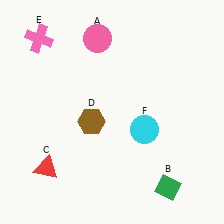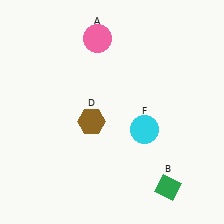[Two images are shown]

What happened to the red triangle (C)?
The red triangle (C) was removed in Image 2. It was in the bottom-left area of Image 1.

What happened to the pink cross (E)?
The pink cross (E) was removed in Image 2. It was in the top-left area of Image 1.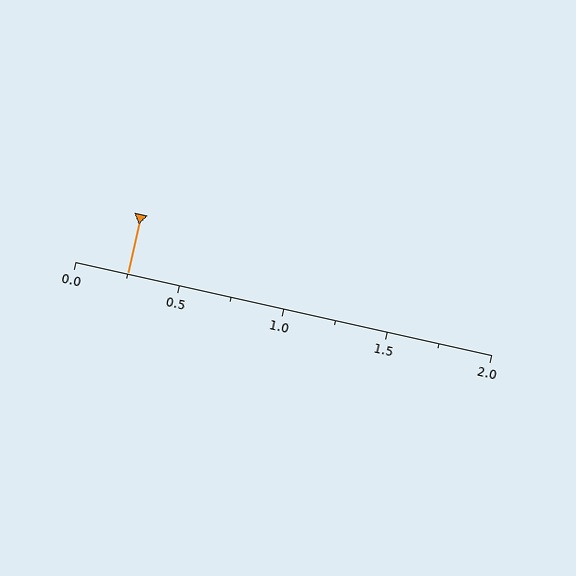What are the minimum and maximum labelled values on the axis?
The axis runs from 0.0 to 2.0.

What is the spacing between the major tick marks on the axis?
The major ticks are spaced 0.5 apart.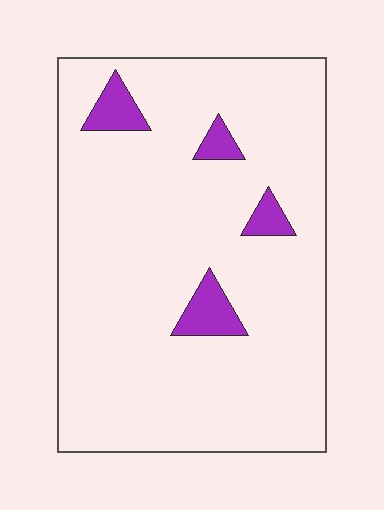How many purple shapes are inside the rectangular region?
4.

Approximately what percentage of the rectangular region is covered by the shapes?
Approximately 5%.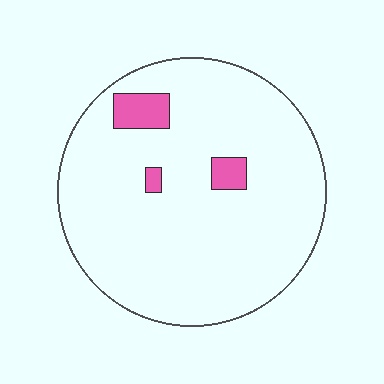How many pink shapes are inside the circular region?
3.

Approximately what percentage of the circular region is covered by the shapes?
Approximately 5%.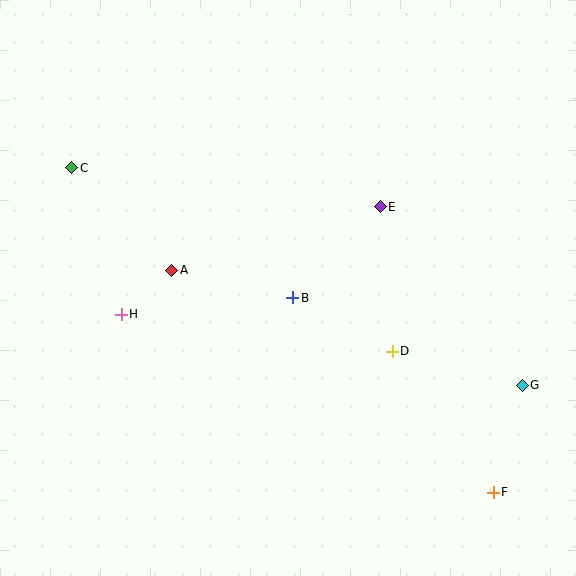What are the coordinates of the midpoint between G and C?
The midpoint between G and C is at (297, 276).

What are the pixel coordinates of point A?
Point A is at (172, 270).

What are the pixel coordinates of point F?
Point F is at (493, 492).